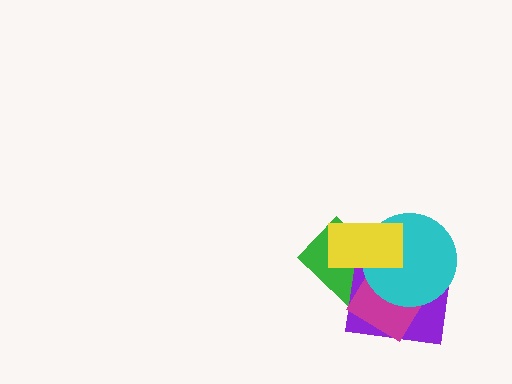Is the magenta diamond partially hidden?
Yes, it is partially covered by another shape.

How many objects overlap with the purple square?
4 objects overlap with the purple square.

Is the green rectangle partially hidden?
Yes, it is partially covered by another shape.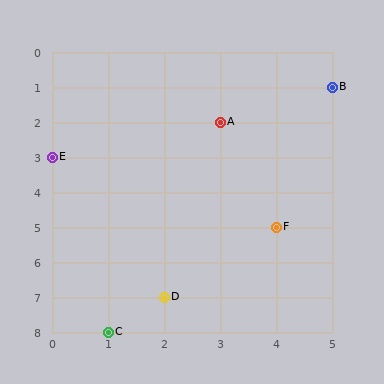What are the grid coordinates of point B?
Point B is at grid coordinates (5, 1).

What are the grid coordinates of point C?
Point C is at grid coordinates (1, 8).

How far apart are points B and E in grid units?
Points B and E are 5 columns and 2 rows apart (about 5.4 grid units diagonally).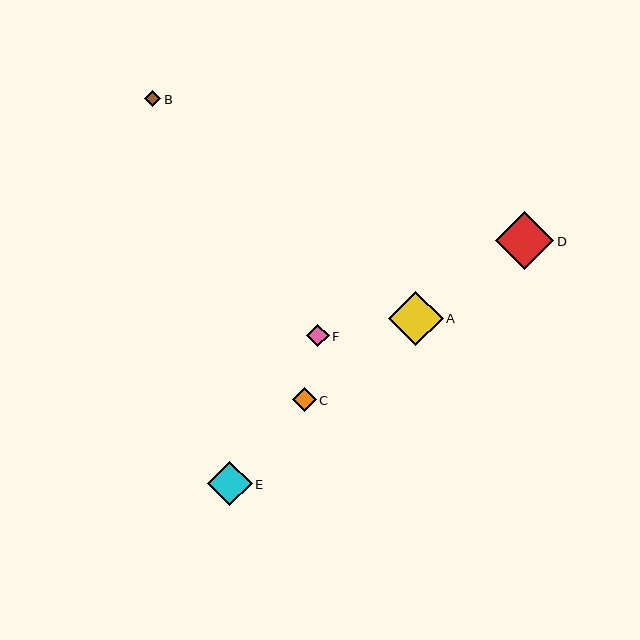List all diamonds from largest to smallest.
From largest to smallest: D, A, E, C, F, B.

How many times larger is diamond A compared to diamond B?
Diamond A is approximately 3.3 times the size of diamond B.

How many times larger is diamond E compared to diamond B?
Diamond E is approximately 2.8 times the size of diamond B.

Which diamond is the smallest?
Diamond B is the smallest with a size of approximately 16 pixels.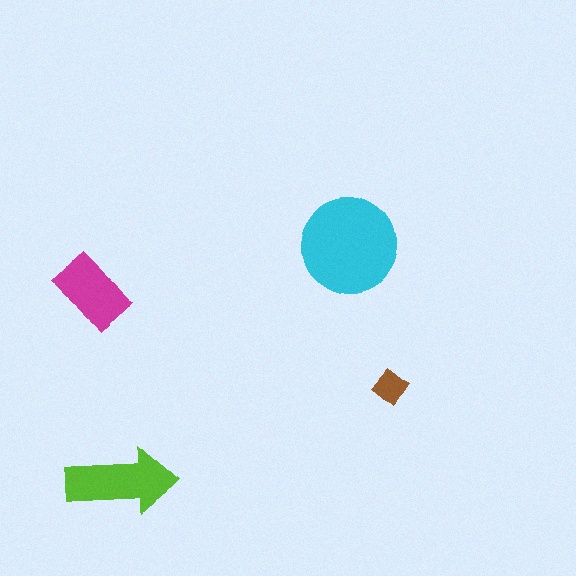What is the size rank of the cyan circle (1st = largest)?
1st.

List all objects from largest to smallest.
The cyan circle, the lime arrow, the magenta rectangle, the brown diamond.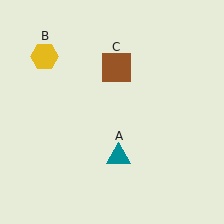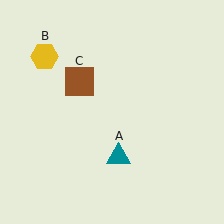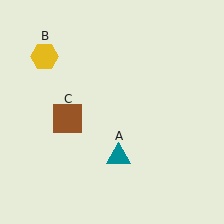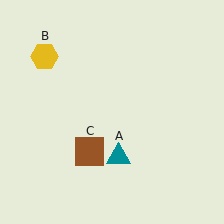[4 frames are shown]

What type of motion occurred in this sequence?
The brown square (object C) rotated counterclockwise around the center of the scene.